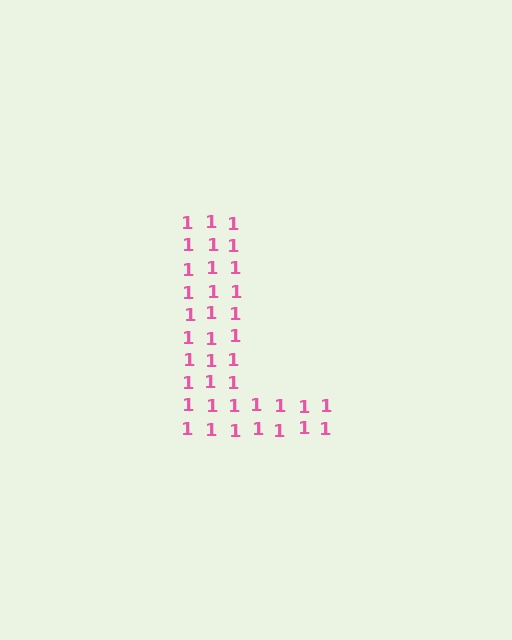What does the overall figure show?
The overall figure shows the letter L.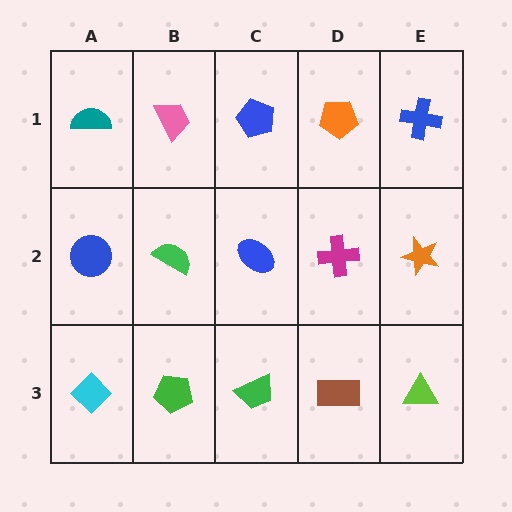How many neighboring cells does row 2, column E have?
3.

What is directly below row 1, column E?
An orange star.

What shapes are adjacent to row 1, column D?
A magenta cross (row 2, column D), a blue pentagon (row 1, column C), a blue cross (row 1, column E).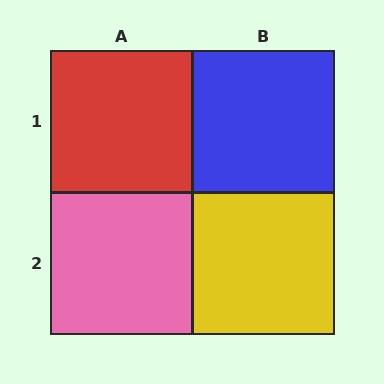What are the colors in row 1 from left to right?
Red, blue.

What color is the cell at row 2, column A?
Pink.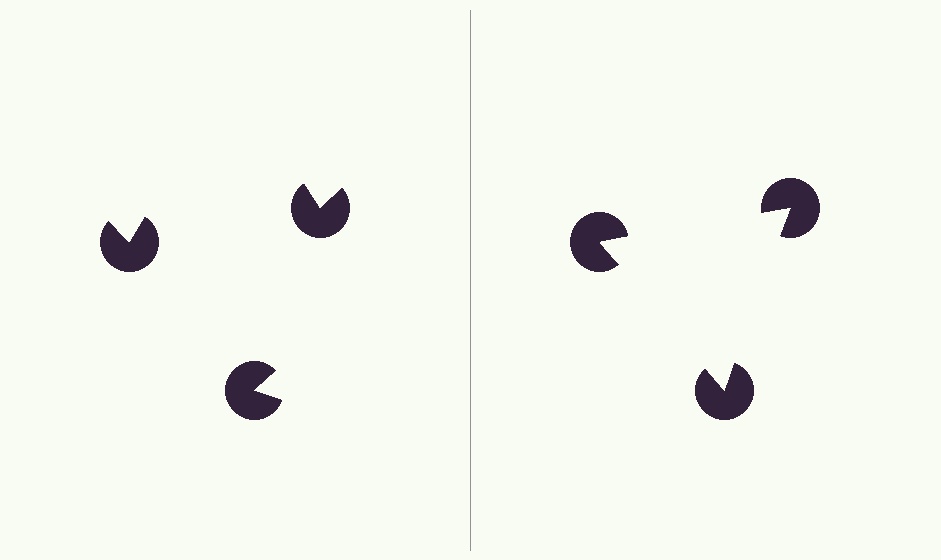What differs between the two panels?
The pac-man discs are positioned identically on both sides; only the wedge orientations differ. On the right they align to a triangle; on the left they are misaligned.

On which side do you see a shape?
An illusory triangle appears on the right side. On the left side the wedge cuts are rotated, so no coherent shape forms.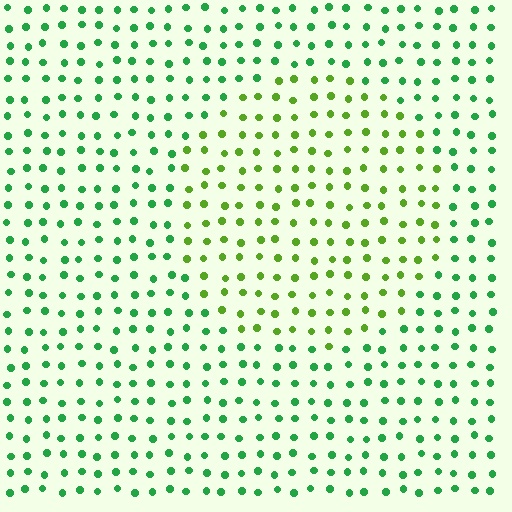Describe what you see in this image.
The image is filled with small green elements in a uniform arrangement. A circle-shaped region is visible where the elements are tinted to a slightly different hue, forming a subtle color boundary.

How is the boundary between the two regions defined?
The boundary is defined purely by a slight shift in hue (about 39 degrees). Spacing, size, and orientation are identical on both sides.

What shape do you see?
I see a circle.